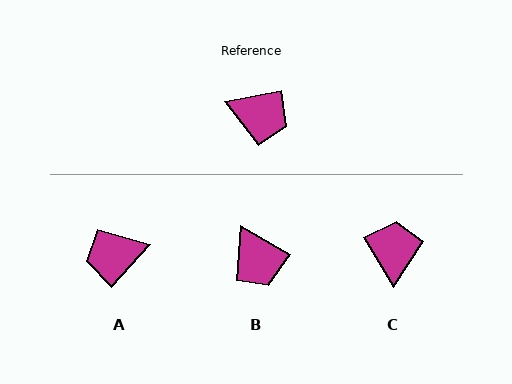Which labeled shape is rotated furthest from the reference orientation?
A, about 143 degrees away.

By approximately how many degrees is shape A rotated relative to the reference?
Approximately 143 degrees clockwise.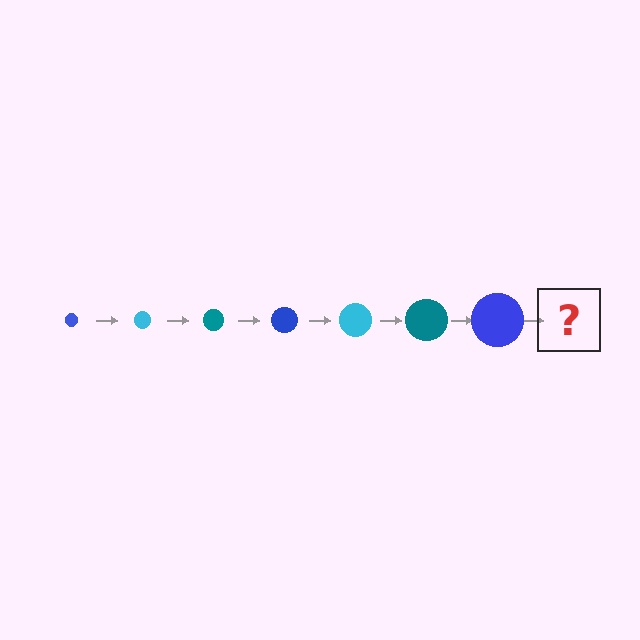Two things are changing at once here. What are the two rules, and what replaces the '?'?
The two rules are that the circle grows larger each step and the color cycles through blue, cyan, and teal. The '?' should be a cyan circle, larger than the previous one.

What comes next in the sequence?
The next element should be a cyan circle, larger than the previous one.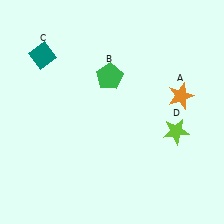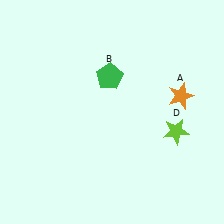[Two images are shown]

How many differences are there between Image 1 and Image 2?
There is 1 difference between the two images.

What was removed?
The teal diamond (C) was removed in Image 2.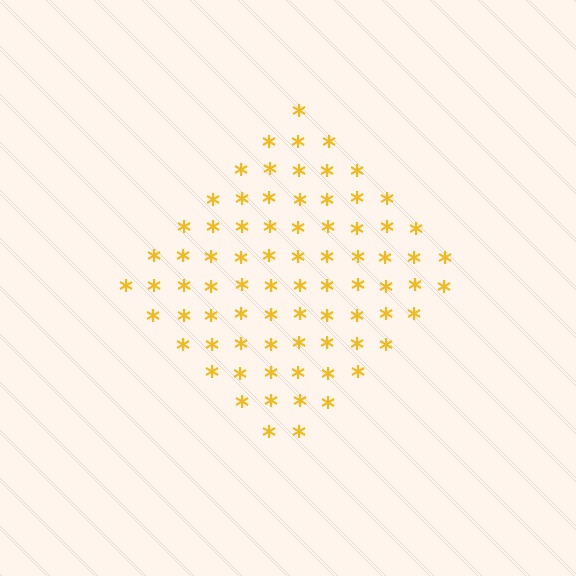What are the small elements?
The small elements are asterisks.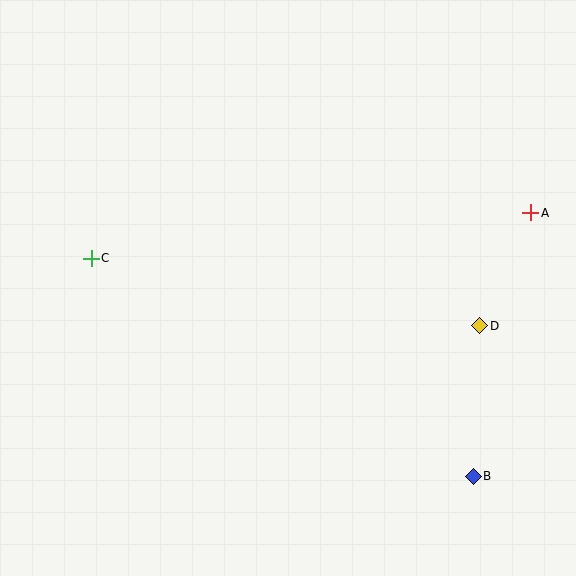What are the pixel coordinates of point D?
Point D is at (480, 326).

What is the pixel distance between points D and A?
The distance between D and A is 124 pixels.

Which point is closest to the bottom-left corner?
Point C is closest to the bottom-left corner.